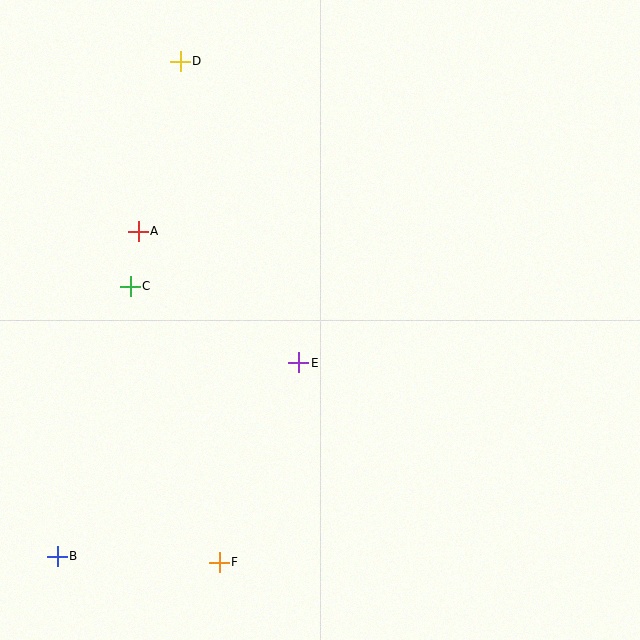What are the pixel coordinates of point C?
Point C is at (130, 286).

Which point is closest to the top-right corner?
Point D is closest to the top-right corner.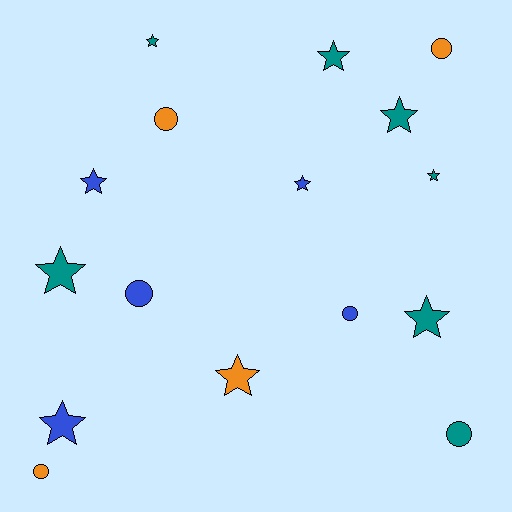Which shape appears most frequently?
Star, with 10 objects.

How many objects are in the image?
There are 16 objects.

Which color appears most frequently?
Teal, with 7 objects.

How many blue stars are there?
There are 3 blue stars.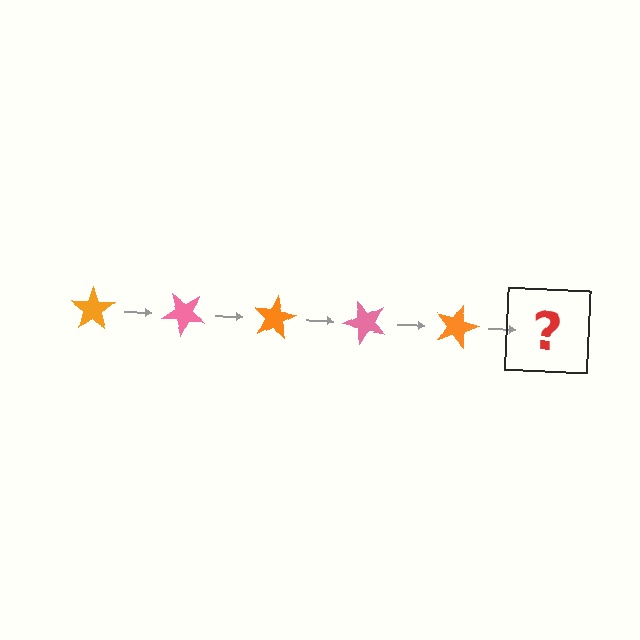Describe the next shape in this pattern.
It should be a pink star, rotated 200 degrees from the start.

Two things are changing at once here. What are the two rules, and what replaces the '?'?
The two rules are that it rotates 40 degrees each step and the color cycles through orange and pink. The '?' should be a pink star, rotated 200 degrees from the start.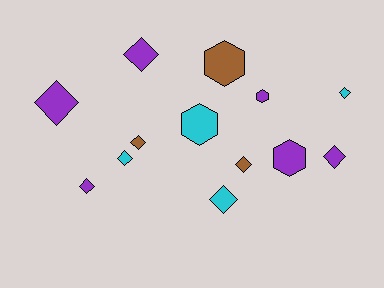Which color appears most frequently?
Purple, with 6 objects.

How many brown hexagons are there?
There is 1 brown hexagon.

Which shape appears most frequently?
Diamond, with 9 objects.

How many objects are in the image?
There are 13 objects.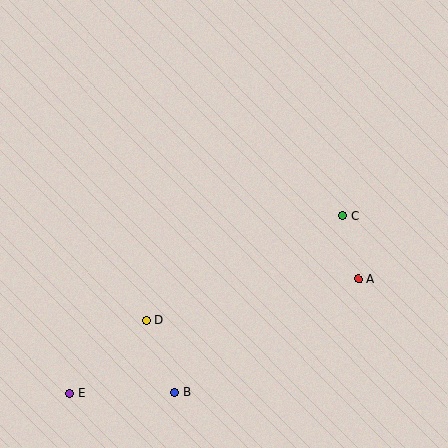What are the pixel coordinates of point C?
Point C is at (343, 216).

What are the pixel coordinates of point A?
Point A is at (358, 279).